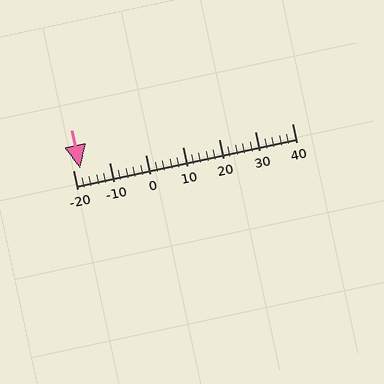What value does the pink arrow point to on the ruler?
The pink arrow points to approximately -18.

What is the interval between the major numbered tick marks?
The major tick marks are spaced 10 units apart.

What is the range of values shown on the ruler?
The ruler shows values from -20 to 40.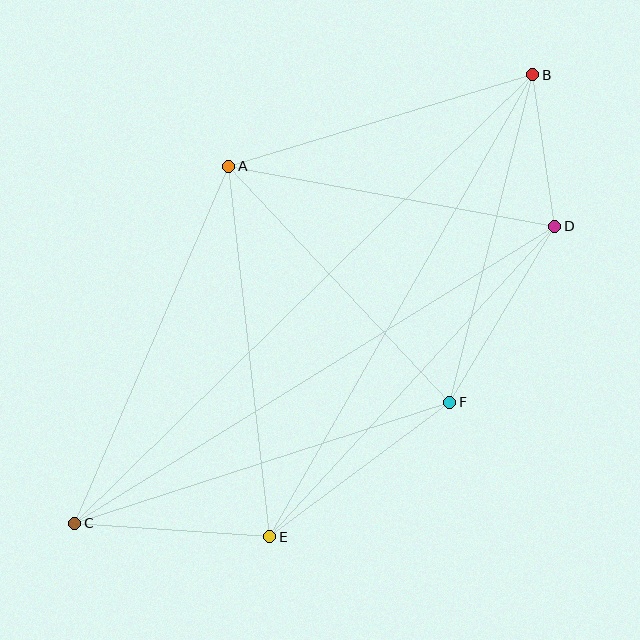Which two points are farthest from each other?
Points B and C are farthest from each other.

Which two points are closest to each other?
Points B and D are closest to each other.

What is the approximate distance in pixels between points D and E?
The distance between D and E is approximately 421 pixels.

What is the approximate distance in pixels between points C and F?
The distance between C and F is approximately 394 pixels.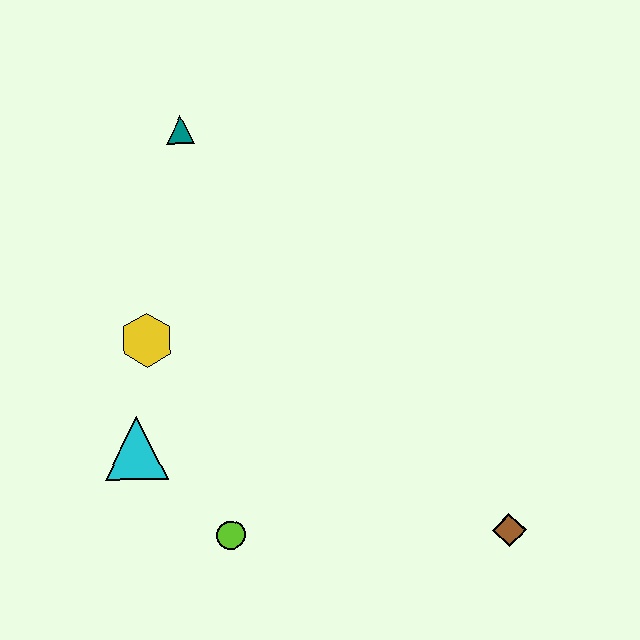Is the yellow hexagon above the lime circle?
Yes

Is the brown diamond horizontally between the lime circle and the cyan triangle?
No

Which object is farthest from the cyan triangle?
The brown diamond is farthest from the cyan triangle.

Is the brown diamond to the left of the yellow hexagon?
No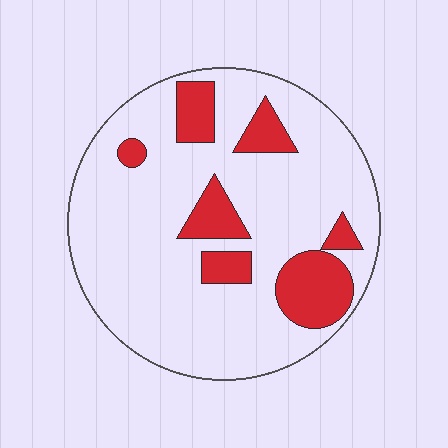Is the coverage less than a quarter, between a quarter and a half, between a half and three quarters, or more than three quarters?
Less than a quarter.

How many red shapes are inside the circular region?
7.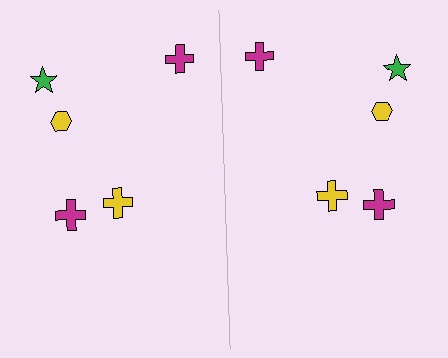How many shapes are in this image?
There are 10 shapes in this image.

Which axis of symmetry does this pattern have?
The pattern has a vertical axis of symmetry running through the center of the image.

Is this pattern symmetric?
Yes, this pattern has bilateral (reflection) symmetry.